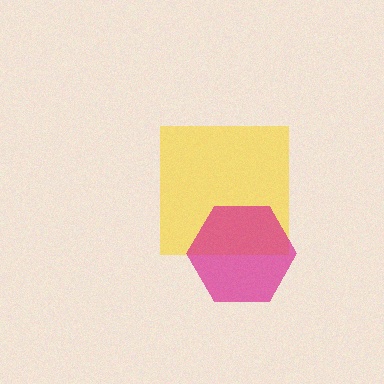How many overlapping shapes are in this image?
There are 2 overlapping shapes in the image.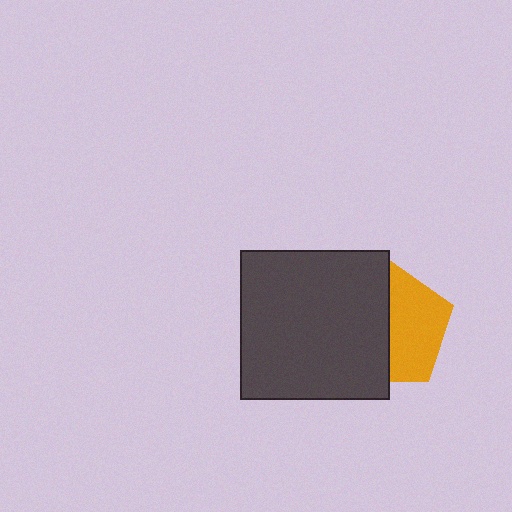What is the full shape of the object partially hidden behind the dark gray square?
The partially hidden object is an orange pentagon.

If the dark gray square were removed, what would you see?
You would see the complete orange pentagon.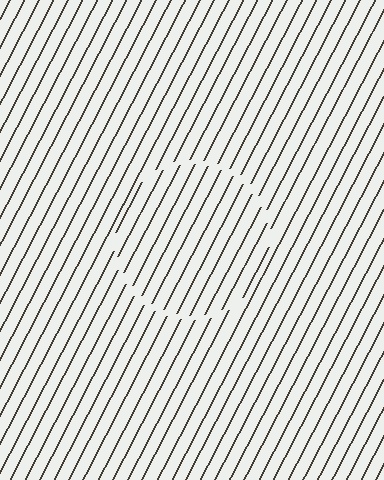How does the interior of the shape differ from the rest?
The interior of the shape contains the same grating, shifted by half a period — the contour is defined by the phase discontinuity where line-ends from the inner and outer gratings abut.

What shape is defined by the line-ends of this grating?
An illusory circle. The interior of the shape contains the same grating, shifted by half a period — the contour is defined by the phase discontinuity where line-ends from the inner and outer gratings abut.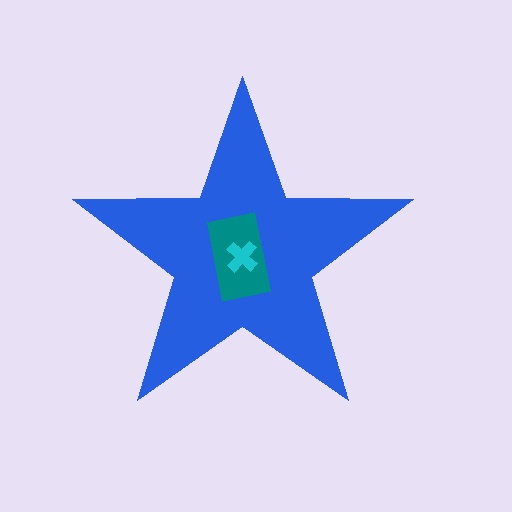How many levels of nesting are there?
3.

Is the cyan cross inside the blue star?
Yes.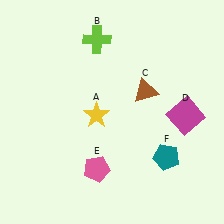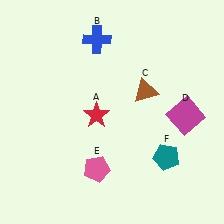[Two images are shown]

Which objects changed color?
A changed from yellow to red. B changed from lime to blue.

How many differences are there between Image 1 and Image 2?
There are 2 differences between the two images.